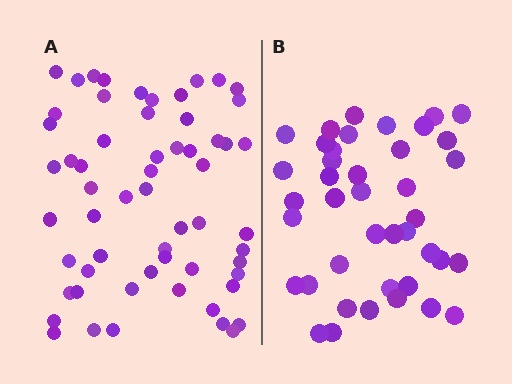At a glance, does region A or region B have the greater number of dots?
Region A (the left region) has more dots.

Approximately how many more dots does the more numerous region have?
Region A has approximately 20 more dots than region B.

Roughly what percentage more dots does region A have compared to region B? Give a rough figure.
About 45% more.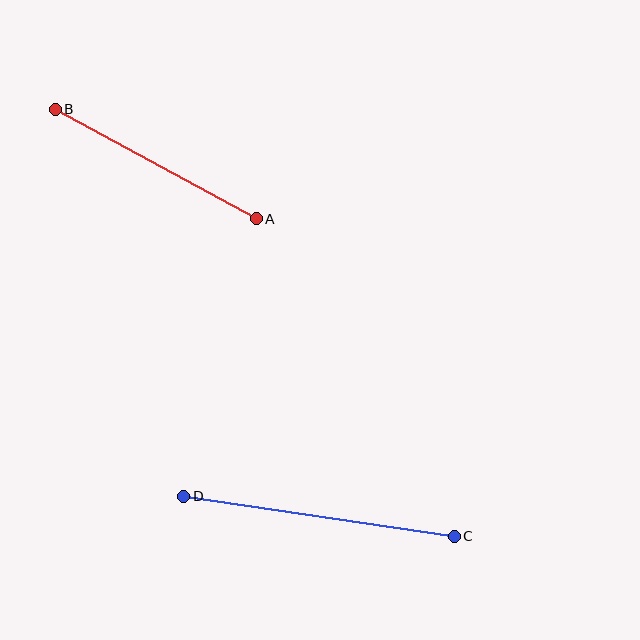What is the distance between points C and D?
The distance is approximately 273 pixels.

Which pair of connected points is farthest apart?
Points C and D are farthest apart.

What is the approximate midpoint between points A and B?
The midpoint is at approximately (156, 164) pixels.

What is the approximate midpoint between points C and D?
The midpoint is at approximately (319, 516) pixels.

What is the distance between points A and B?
The distance is approximately 229 pixels.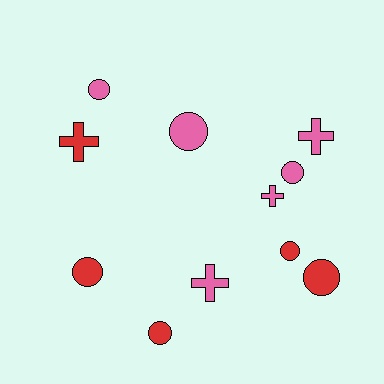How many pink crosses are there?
There are 3 pink crosses.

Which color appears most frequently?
Pink, with 6 objects.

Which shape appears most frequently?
Circle, with 7 objects.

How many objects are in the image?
There are 11 objects.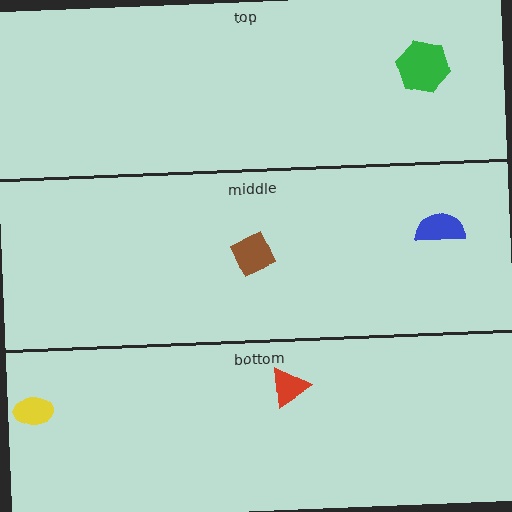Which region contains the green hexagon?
The top region.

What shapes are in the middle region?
The brown diamond, the blue semicircle.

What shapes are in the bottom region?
The red triangle, the yellow ellipse.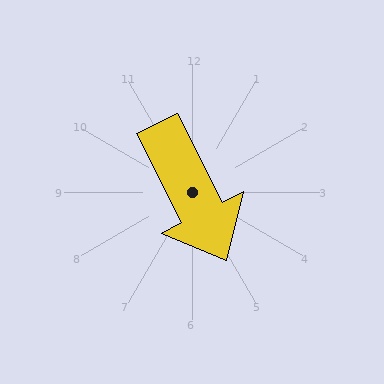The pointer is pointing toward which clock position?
Roughly 5 o'clock.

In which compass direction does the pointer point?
Southeast.